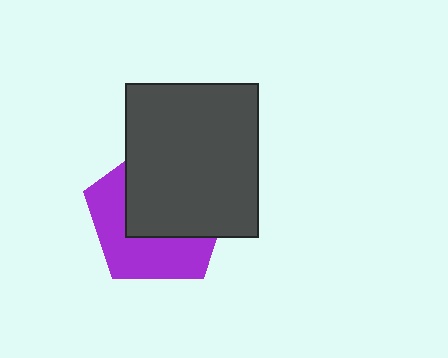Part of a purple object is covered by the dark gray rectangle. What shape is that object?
It is a pentagon.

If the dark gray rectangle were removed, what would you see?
You would see the complete purple pentagon.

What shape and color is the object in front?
The object in front is a dark gray rectangle.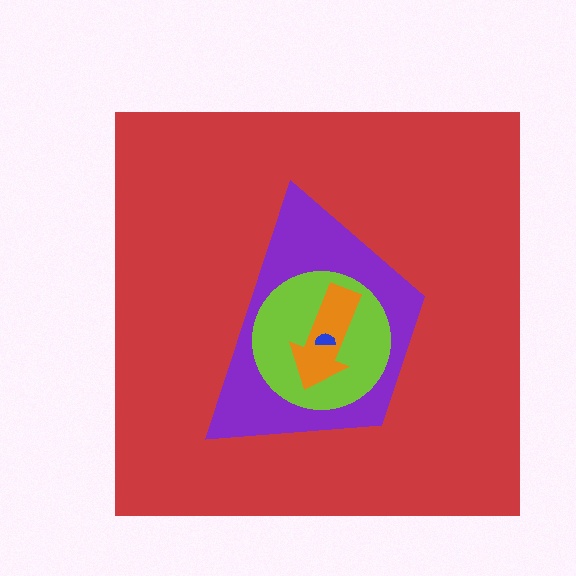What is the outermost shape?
The red square.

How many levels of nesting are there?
5.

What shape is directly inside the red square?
The purple trapezoid.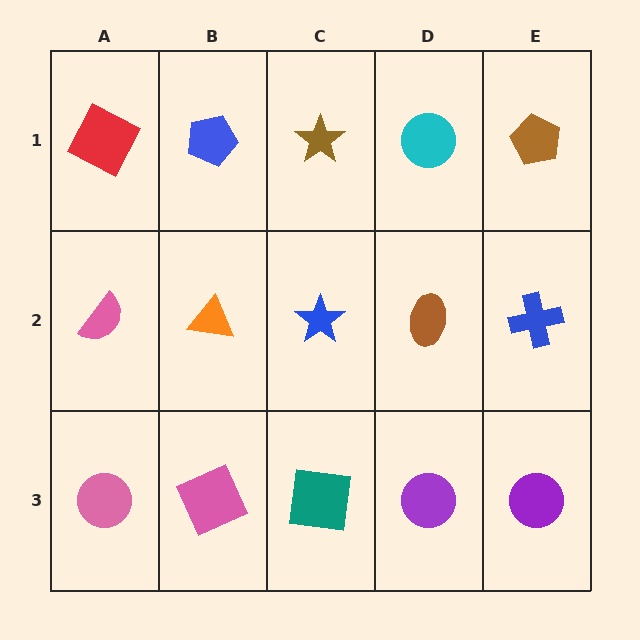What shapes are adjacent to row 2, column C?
A brown star (row 1, column C), a teal square (row 3, column C), an orange triangle (row 2, column B), a brown ellipse (row 2, column D).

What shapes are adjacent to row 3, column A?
A pink semicircle (row 2, column A), a pink square (row 3, column B).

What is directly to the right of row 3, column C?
A purple circle.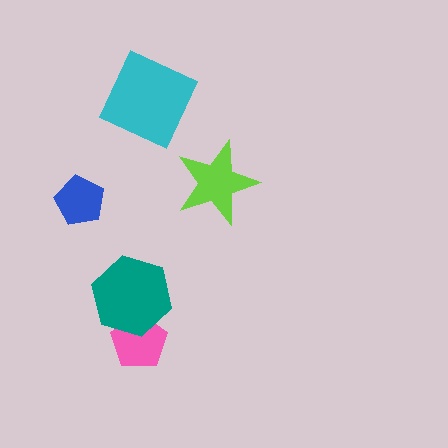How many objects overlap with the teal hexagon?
1 object overlaps with the teal hexagon.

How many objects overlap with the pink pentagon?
1 object overlaps with the pink pentagon.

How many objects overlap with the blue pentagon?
0 objects overlap with the blue pentagon.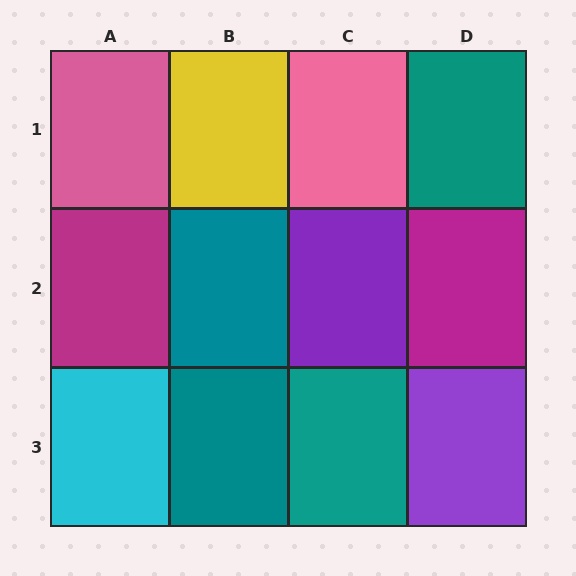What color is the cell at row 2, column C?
Purple.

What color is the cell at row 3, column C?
Teal.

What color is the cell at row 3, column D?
Purple.